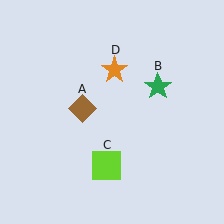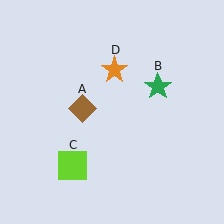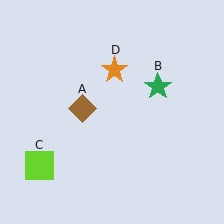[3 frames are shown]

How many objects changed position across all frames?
1 object changed position: lime square (object C).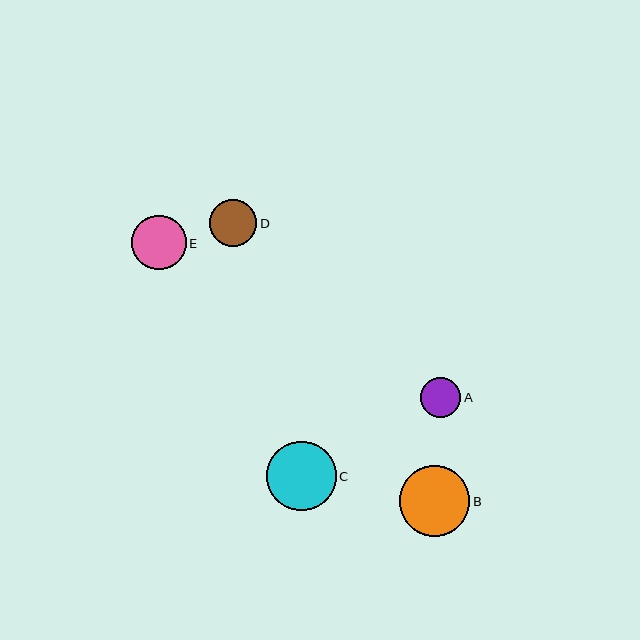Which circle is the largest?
Circle B is the largest with a size of approximately 71 pixels.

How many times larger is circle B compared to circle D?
Circle B is approximately 1.5 times the size of circle D.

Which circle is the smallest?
Circle A is the smallest with a size of approximately 40 pixels.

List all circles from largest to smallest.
From largest to smallest: B, C, E, D, A.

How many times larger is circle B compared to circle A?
Circle B is approximately 1.8 times the size of circle A.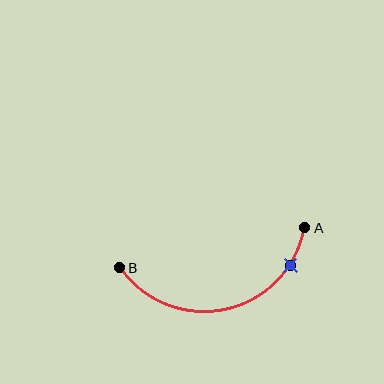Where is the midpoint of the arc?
The arc midpoint is the point on the curve farthest from the straight line joining A and B. It sits below that line.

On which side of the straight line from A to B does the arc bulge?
The arc bulges below the straight line connecting A and B.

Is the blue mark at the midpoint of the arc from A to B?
No. The blue mark lies on the arc but is closer to endpoint A. The arc midpoint would be at the point on the curve equidistant along the arc from both A and B.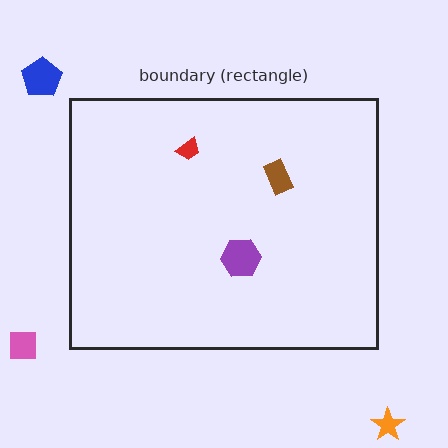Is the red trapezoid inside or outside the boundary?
Inside.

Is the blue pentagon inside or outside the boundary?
Outside.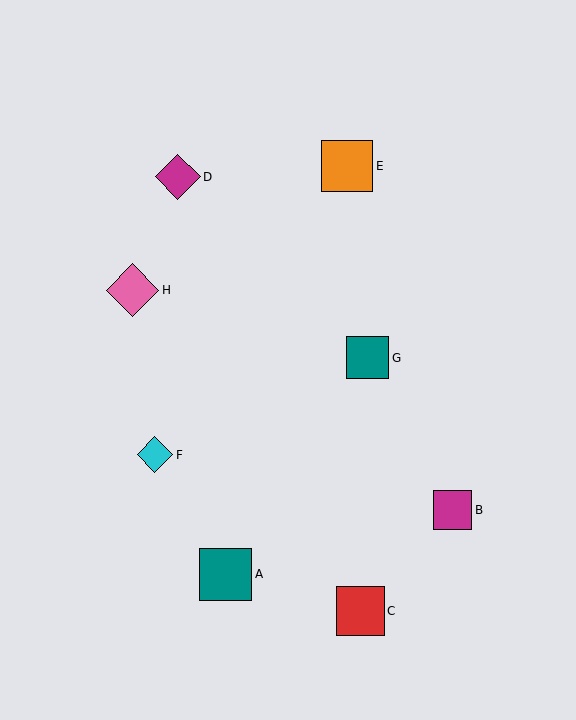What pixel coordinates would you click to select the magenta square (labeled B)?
Click at (452, 510) to select the magenta square B.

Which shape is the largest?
The pink diamond (labeled H) is the largest.